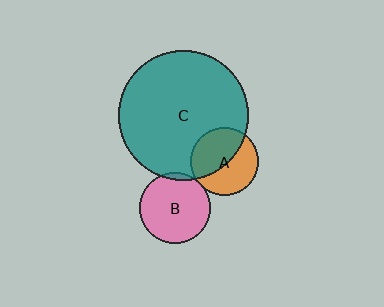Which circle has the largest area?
Circle C (teal).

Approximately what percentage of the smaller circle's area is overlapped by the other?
Approximately 5%.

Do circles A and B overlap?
Yes.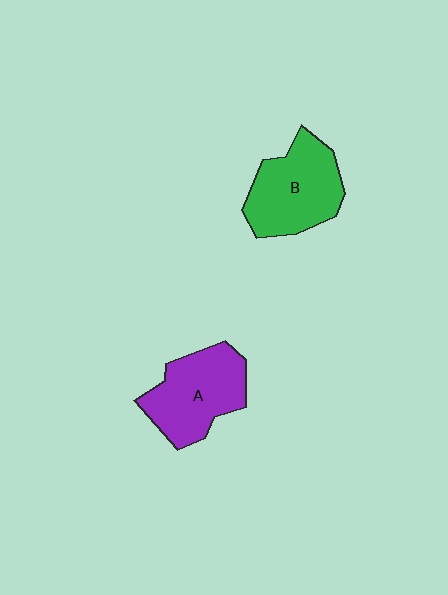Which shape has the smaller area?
Shape A (purple).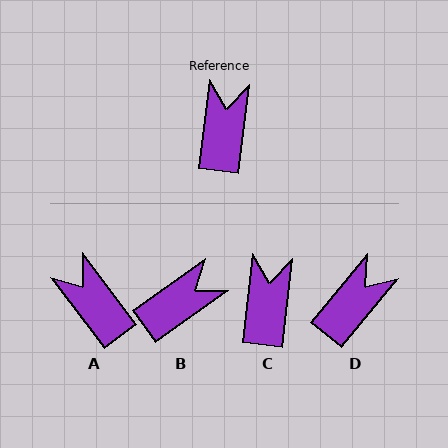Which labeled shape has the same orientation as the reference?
C.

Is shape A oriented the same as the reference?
No, it is off by about 44 degrees.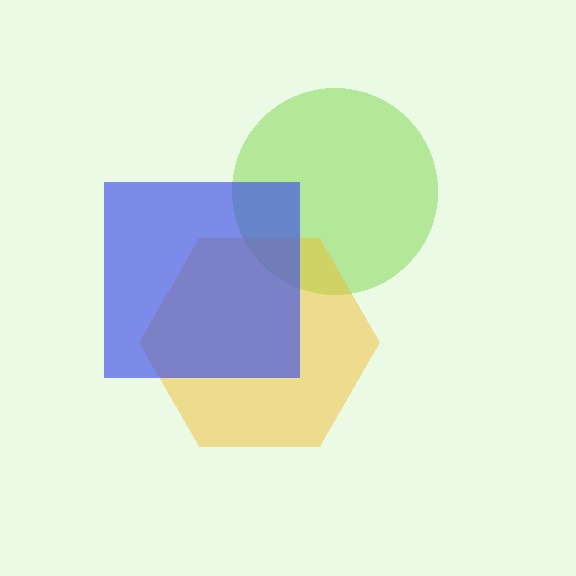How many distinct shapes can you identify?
There are 3 distinct shapes: a lime circle, a yellow hexagon, a blue square.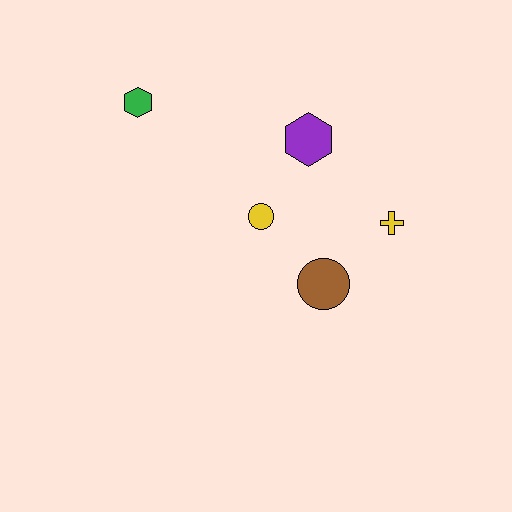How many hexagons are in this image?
There are 2 hexagons.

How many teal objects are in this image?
There are no teal objects.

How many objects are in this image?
There are 5 objects.